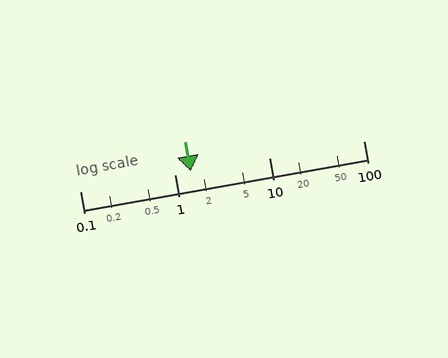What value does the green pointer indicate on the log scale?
The pointer indicates approximately 1.5.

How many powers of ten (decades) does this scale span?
The scale spans 3 decades, from 0.1 to 100.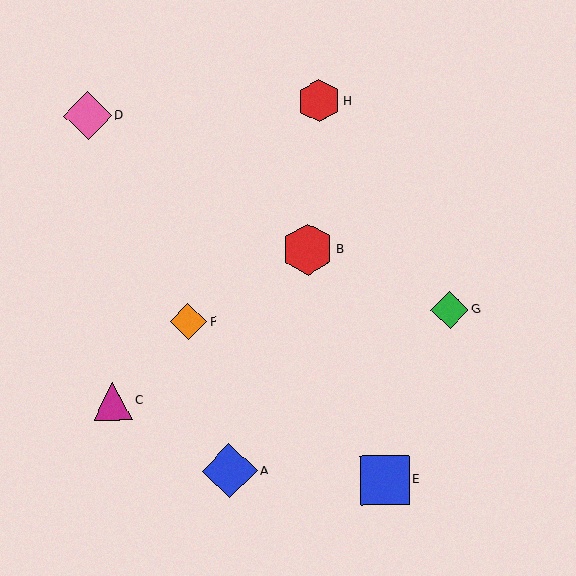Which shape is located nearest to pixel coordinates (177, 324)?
The orange diamond (labeled F) at (188, 322) is nearest to that location.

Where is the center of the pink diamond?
The center of the pink diamond is at (88, 116).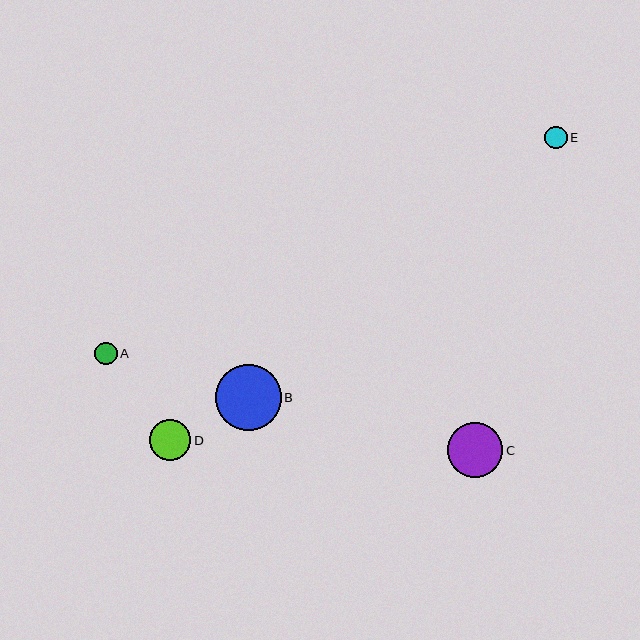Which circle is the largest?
Circle B is the largest with a size of approximately 66 pixels.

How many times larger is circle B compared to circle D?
Circle B is approximately 1.6 times the size of circle D.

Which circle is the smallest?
Circle E is the smallest with a size of approximately 23 pixels.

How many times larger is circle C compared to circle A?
Circle C is approximately 2.4 times the size of circle A.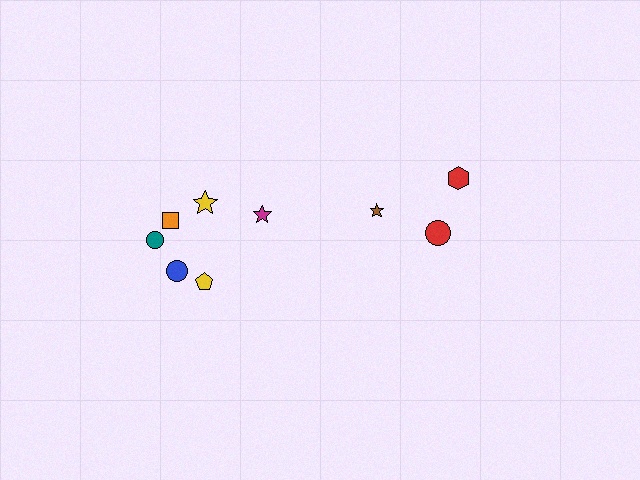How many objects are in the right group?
There are 3 objects.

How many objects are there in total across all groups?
There are 9 objects.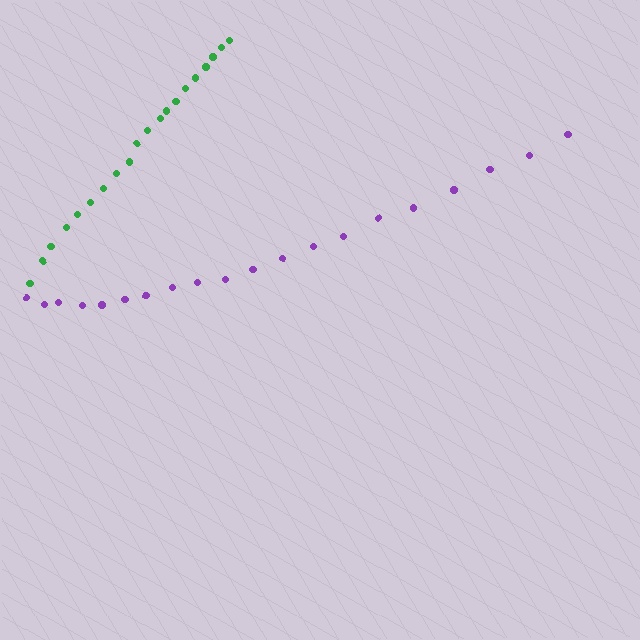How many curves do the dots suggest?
There are 2 distinct paths.